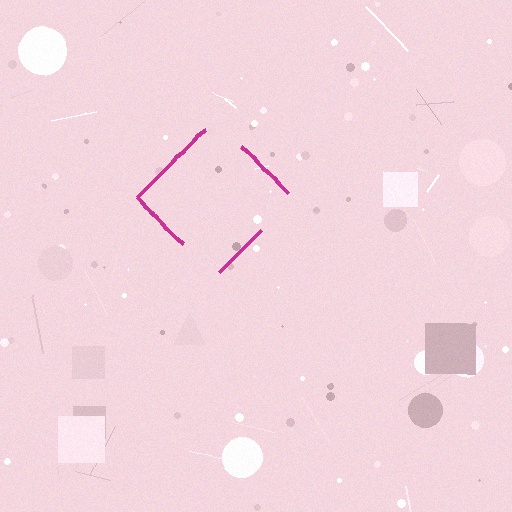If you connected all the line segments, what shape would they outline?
They would outline a diamond.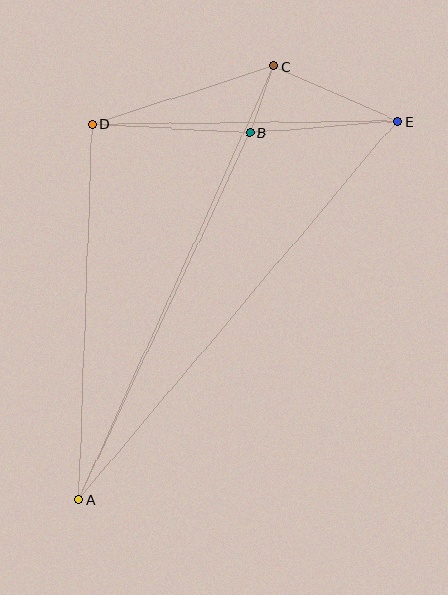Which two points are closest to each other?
Points B and C are closest to each other.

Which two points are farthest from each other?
Points A and E are farthest from each other.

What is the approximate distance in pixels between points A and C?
The distance between A and C is approximately 475 pixels.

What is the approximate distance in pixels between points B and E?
The distance between B and E is approximately 148 pixels.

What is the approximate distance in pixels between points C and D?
The distance between C and D is approximately 191 pixels.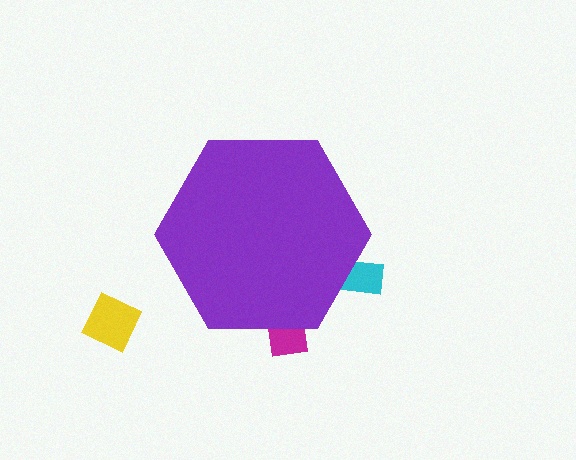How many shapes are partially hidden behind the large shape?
2 shapes are partially hidden.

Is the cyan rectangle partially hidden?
Yes, the cyan rectangle is partially hidden behind the purple hexagon.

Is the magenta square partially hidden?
Yes, the magenta square is partially hidden behind the purple hexagon.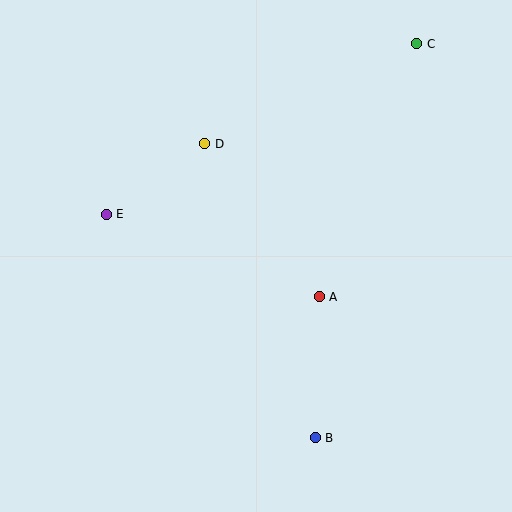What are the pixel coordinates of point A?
Point A is at (319, 297).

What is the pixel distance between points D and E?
The distance between D and E is 121 pixels.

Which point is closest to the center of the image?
Point A at (319, 297) is closest to the center.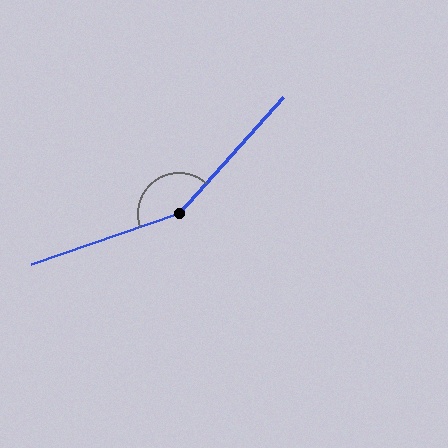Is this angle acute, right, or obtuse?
It is obtuse.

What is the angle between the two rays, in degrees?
Approximately 151 degrees.